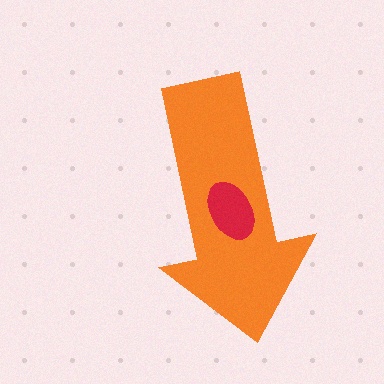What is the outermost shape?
The orange arrow.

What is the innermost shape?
The red ellipse.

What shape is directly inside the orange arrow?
The red ellipse.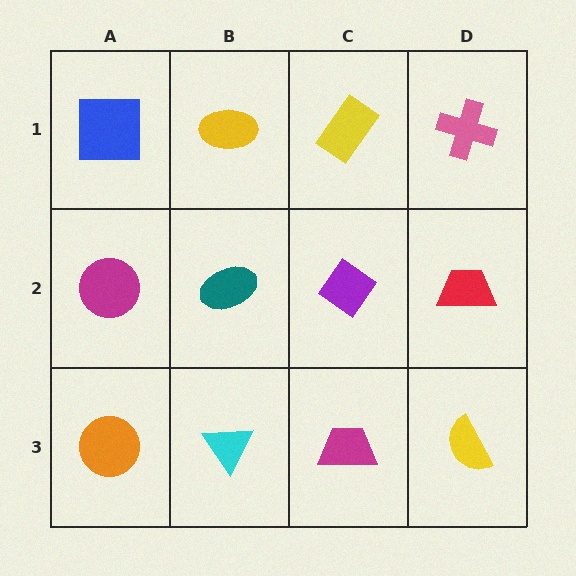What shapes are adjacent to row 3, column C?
A purple diamond (row 2, column C), a cyan triangle (row 3, column B), a yellow semicircle (row 3, column D).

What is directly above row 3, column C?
A purple diamond.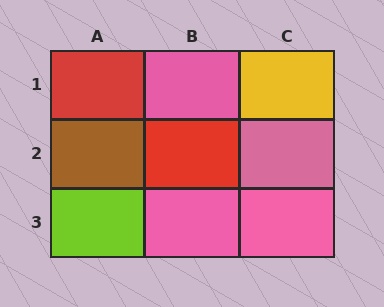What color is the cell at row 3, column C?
Pink.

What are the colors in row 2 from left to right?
Brown, red, pink.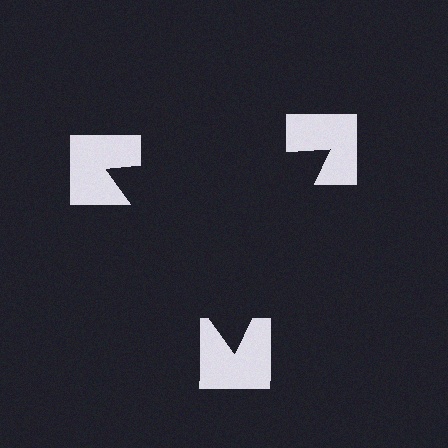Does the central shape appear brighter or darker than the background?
It typically appears slightly darker than the background, even though no actual brightness change is drawn.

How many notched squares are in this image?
There are 3 — one at each vertex of the illusory triangle.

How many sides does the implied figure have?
3 sides.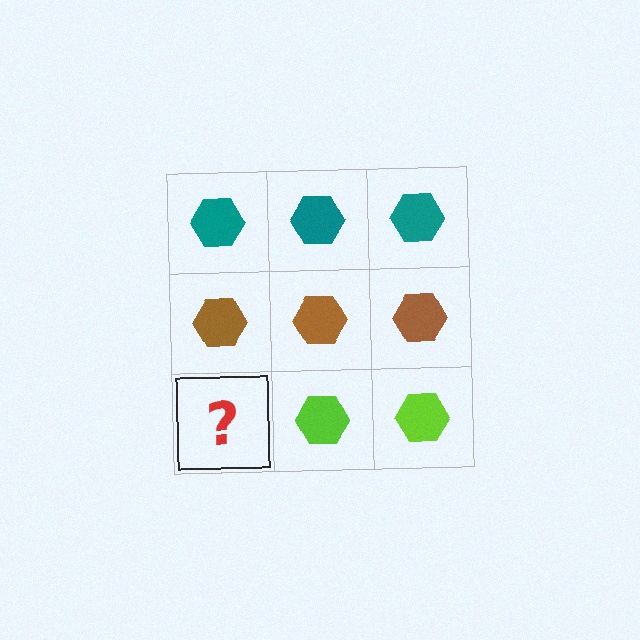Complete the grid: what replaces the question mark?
The question mark should be replaced with a lime hexagon.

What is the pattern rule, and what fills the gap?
The rule is that each row has a consistent color. The gap should be filled with a lime hexagon.